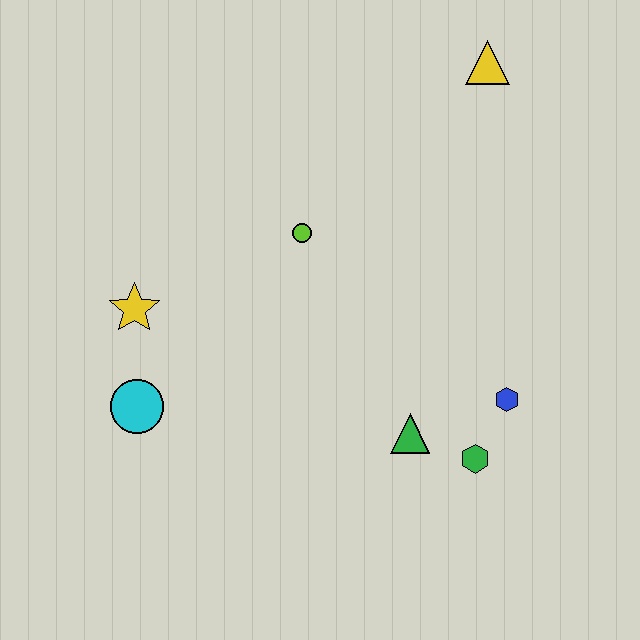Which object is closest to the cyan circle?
The yellow star is closest to the cyan circle.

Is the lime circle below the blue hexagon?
No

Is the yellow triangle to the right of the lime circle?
Yes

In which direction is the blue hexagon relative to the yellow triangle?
The blue hexagon is below the yellow triangle.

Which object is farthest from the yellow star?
The yellow triangle is farthest from the yellow star.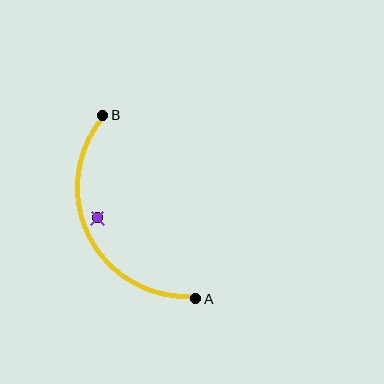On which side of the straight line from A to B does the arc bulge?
The arc bulges to the left of the straight line connecting A and B.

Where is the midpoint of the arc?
The arc midpoint is the point on the curve farthest from the straight line joining A and B. It sits to the left of that line.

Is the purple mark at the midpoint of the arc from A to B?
No — the purple mark does not lie on the arc at all. It sits slightly inside the curve.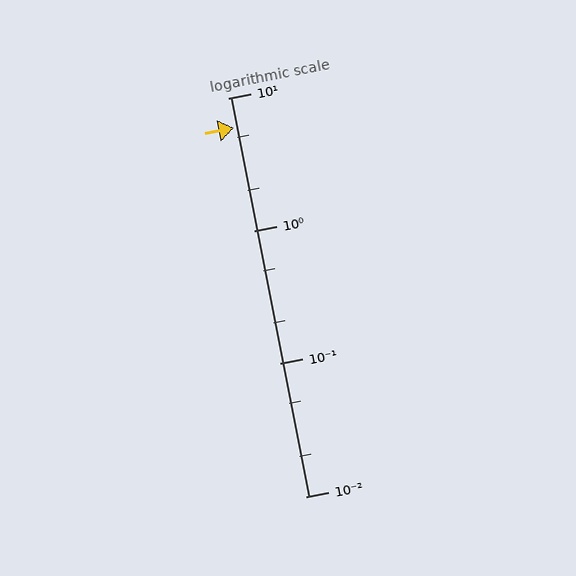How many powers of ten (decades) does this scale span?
The scale spans 3 decades, from 0.01 to 10.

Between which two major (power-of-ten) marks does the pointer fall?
The pointer is between 1 and 10.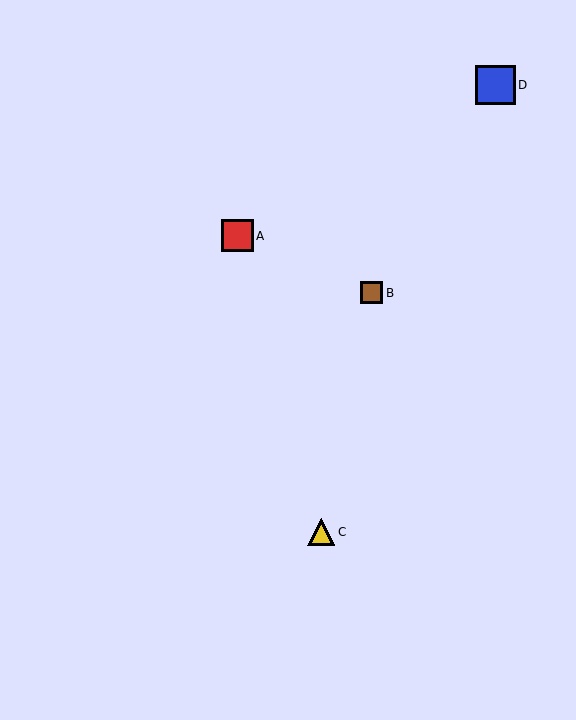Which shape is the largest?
The blue square (labeled D) is the largest.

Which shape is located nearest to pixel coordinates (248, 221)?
The red square (labeled A) at (237, 236) is nearest to that location.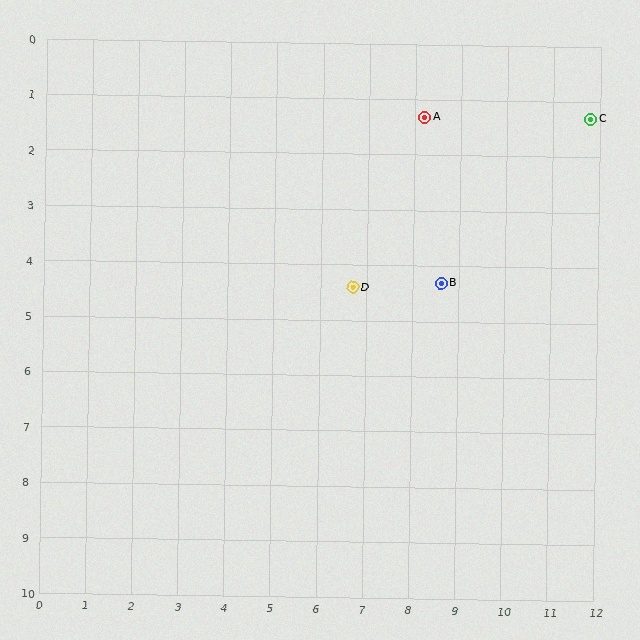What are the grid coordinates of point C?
Point C is at approximately (11.8, 1.3).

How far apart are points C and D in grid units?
Points C and D are about 6.0 grid units apart.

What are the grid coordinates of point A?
Point A is at approximately (8.2, 1.3).